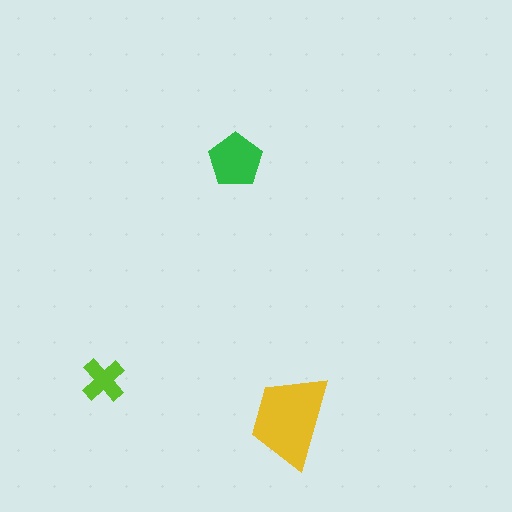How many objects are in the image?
There are 3 objects in the image.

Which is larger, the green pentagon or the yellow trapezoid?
The yellow trapezoid.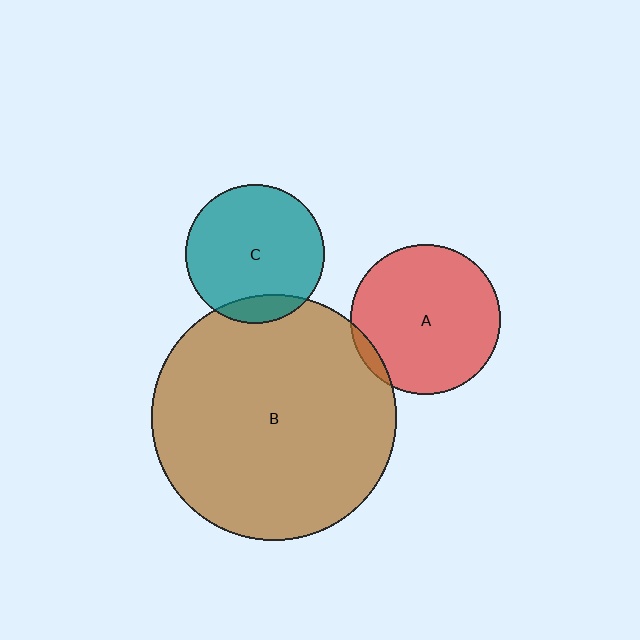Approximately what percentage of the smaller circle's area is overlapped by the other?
Approximately 5%.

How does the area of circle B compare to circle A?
Approximately 2.7 times.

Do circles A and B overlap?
Yes.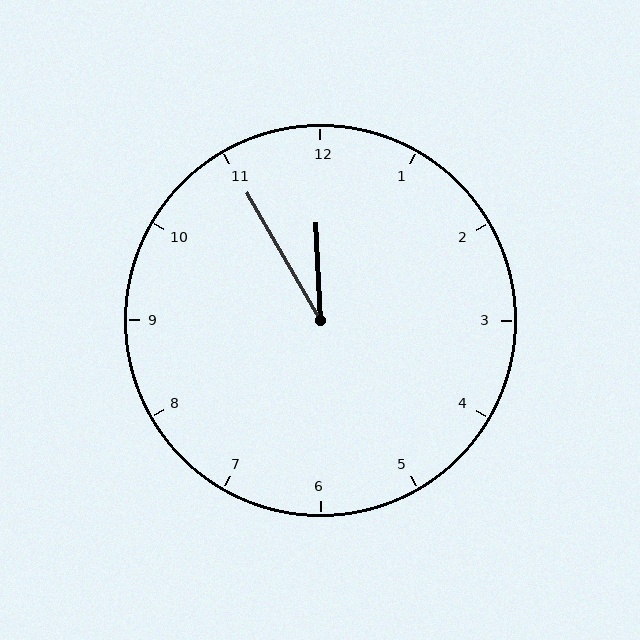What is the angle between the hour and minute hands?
Approximately 28 degrees.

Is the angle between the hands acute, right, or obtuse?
It is acute.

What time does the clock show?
11:55.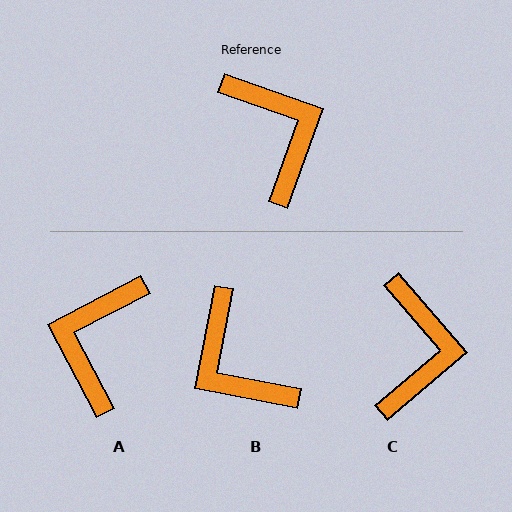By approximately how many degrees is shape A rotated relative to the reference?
Approximately 138 degrees counter-clockwise.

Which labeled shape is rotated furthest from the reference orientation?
B, about 171 degrees away.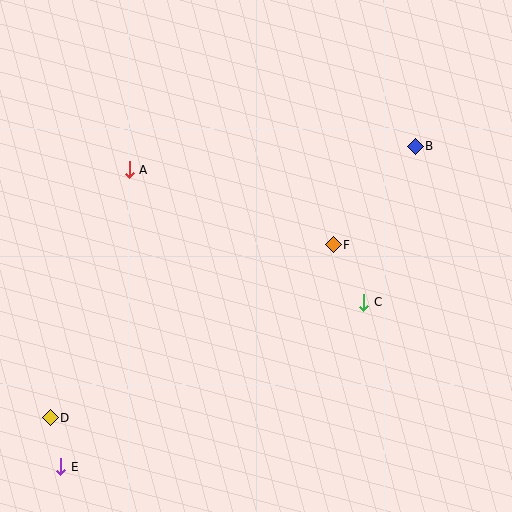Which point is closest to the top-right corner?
Point B is closest to the top-right corner.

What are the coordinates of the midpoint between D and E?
The midpoint between D and E is at (55, 442).